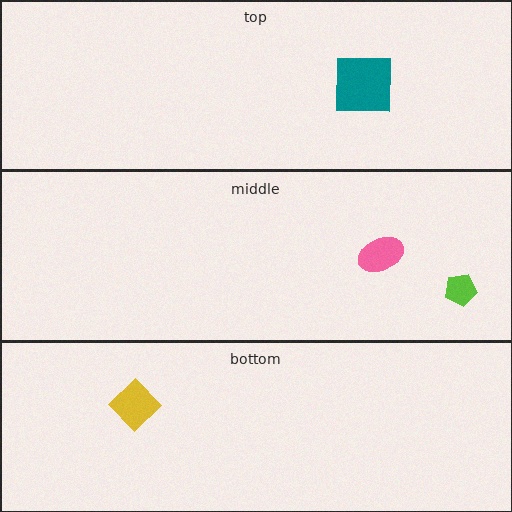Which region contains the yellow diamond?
The bottom region.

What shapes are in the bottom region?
The yellow diamond.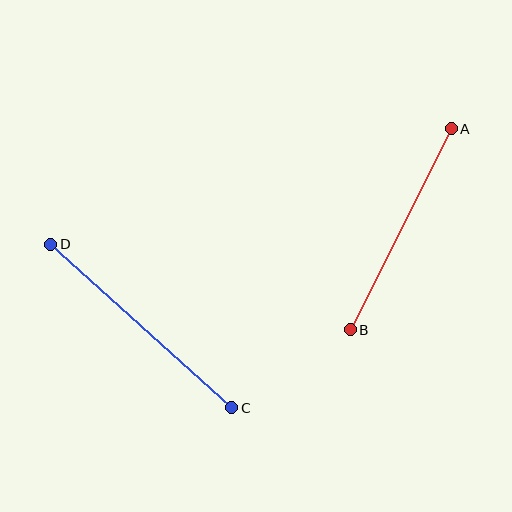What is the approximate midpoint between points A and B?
The midpoint is at approximately (401, 229) pixels.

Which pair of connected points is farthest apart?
Points C and D are farthest apart.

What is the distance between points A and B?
The distance is approximately 225 pixels.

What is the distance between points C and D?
The distance is approximately 244 pixels.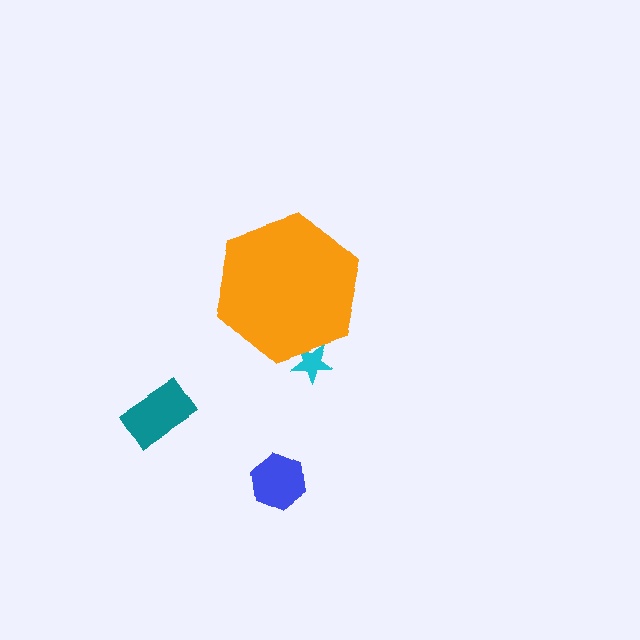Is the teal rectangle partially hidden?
No, the teal rectangle is fully visible.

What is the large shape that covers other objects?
An orange hexagon.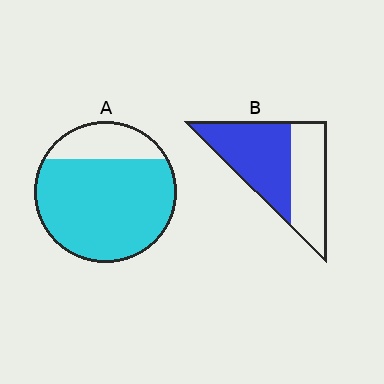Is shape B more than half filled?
Yes.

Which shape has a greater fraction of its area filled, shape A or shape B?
Shape A.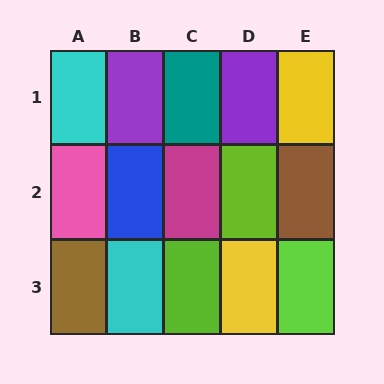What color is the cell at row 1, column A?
Cyan.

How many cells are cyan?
2 cells are cyan.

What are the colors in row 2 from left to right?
Pink, blue, magenta, lime, brown.